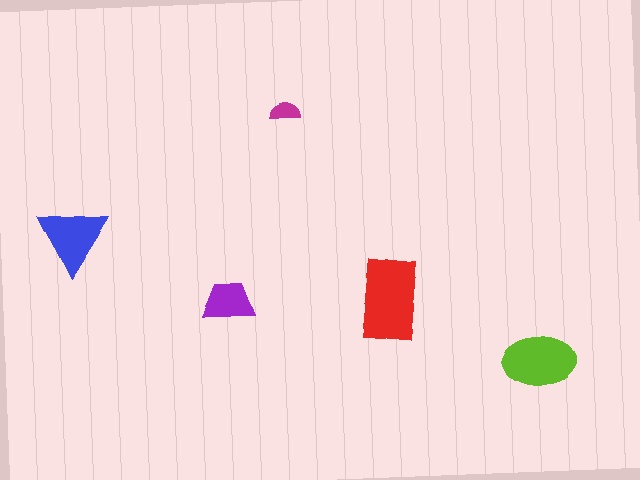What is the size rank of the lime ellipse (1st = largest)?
2nd.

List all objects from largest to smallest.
The red rectangle, the lime ellipse, the blue triangle, the purple trapezoid, the magenta semicircle.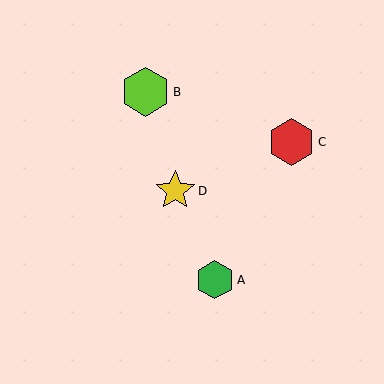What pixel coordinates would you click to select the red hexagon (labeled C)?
Click at (291, 142) to select the red hexagon C.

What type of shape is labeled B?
Shape B is a lime hexagon.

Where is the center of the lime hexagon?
The center of the lime hexagon is at (145, 92).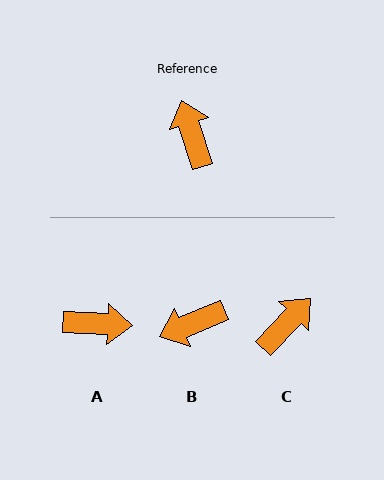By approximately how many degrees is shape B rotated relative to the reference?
Approximately 95 degrees counter-clockwise.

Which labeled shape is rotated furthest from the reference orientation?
A, about 110 degrees away.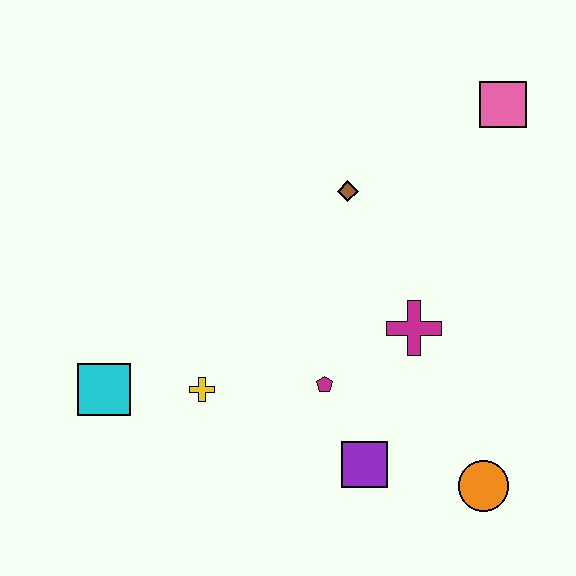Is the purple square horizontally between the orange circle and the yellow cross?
Yes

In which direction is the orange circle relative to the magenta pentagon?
The orange circle is to the right of the magenta pentagon.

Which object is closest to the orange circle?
The purple square is closest to the orange circle.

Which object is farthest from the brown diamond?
The orange circle is farthest from the brown diamond.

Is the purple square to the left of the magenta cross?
Yes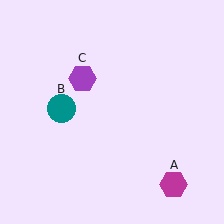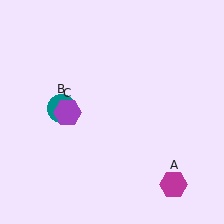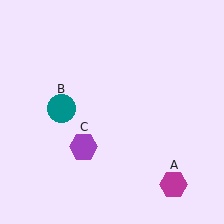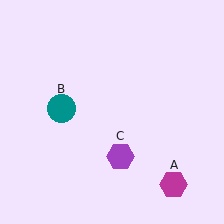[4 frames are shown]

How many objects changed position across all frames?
1 object changed position: purple hexagon (object C).